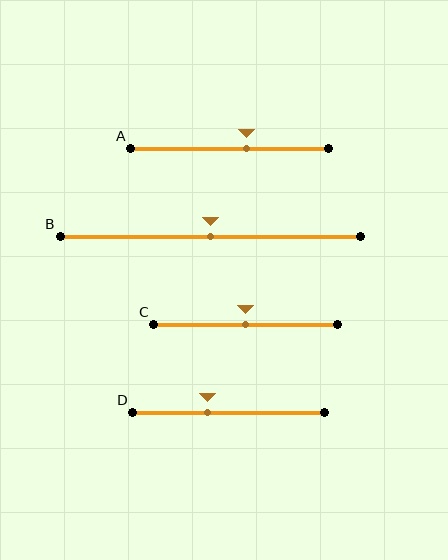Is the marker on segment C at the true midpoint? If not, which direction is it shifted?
Yes, the marker on segment C is at the true midpoint.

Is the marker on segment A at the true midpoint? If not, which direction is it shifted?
No, the marker on segment A is shifted to the right by about 8% of the segment length.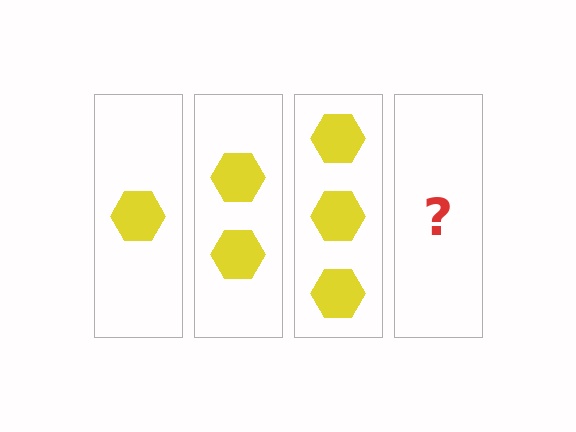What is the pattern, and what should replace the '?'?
The pattern is that each step adds one more hexagon. The '?' should be 4 hexagons.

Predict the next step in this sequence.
The next step is 4 hexagons.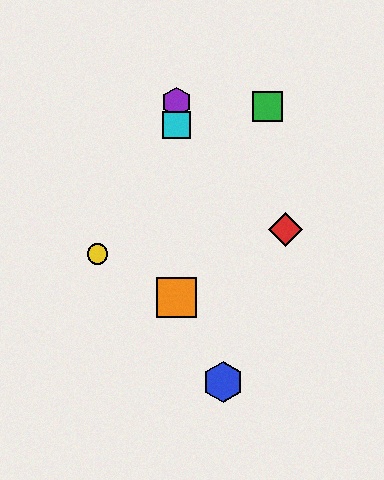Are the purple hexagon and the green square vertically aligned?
No, the purple hexagon is at x≈176 and the green square is at x≈268.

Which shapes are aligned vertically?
The purple hexagon, the orange square, the cyan square are aligned vertically.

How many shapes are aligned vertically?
3 shapes (the purple hexagon, the orange square, the cyan square) are aligned vertically.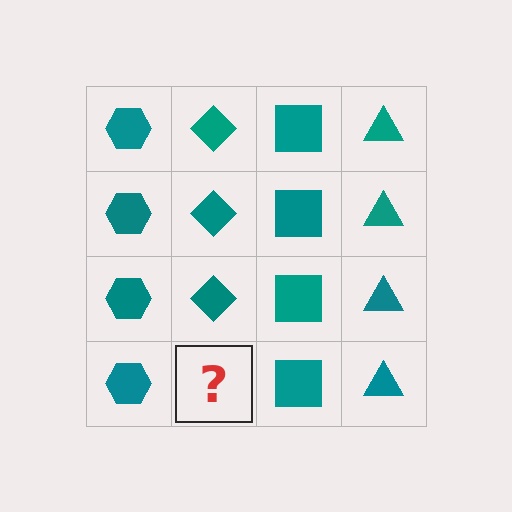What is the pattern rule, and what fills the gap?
The rule is that each column has a consistent shape. The gap should be filled with a teal diamond.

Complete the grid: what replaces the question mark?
The question mark should be replaced with a teal diamond.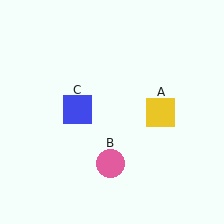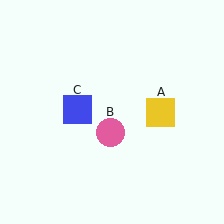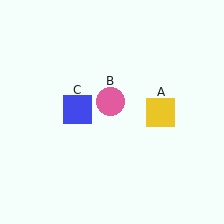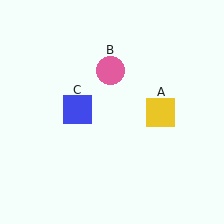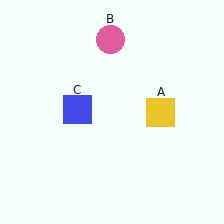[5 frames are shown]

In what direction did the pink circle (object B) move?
The pink circle (object B) moved up.